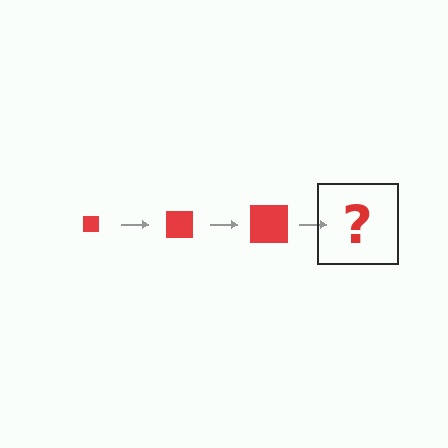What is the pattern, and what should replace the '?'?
The pattern is that the square gets progressively larger each step. The '?' should be a red square, larger than the previous one.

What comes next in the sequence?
The next element should be a red square, larger than the previous one.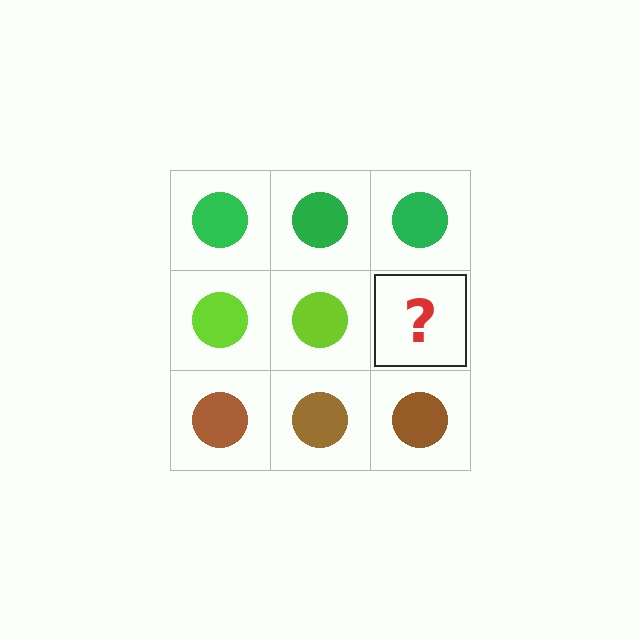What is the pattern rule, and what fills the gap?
The rule is that each row has a consistent color. The gap should be filled with a lime circle.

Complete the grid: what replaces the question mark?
The question mark should be replaced with a lime circle.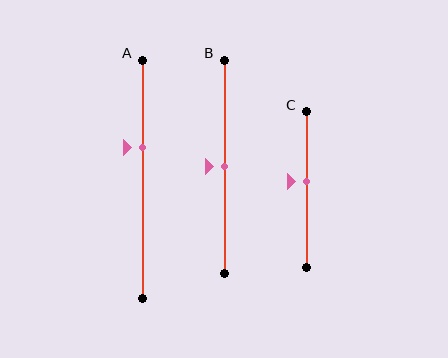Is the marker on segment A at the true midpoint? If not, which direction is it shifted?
No, the marker on segment A is shifted upward by about 13% of the segment length.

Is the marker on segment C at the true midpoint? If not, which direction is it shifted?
No, the marker on segment C is shifted upward by about 5% of the segment length.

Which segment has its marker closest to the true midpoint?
Segment B has its marker closest to the true midpoint.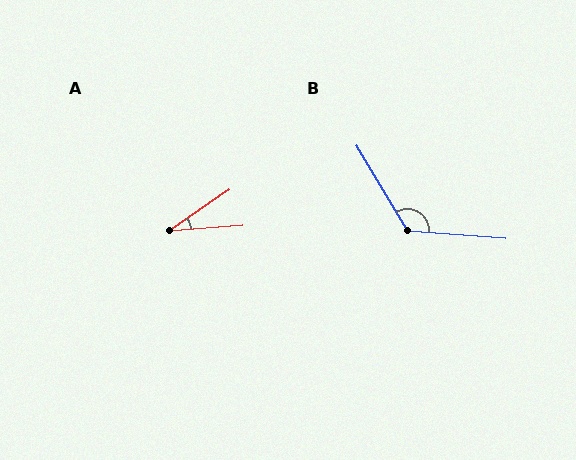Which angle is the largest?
B, at approximately 125 degrees.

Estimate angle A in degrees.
Approximately 30 degrees.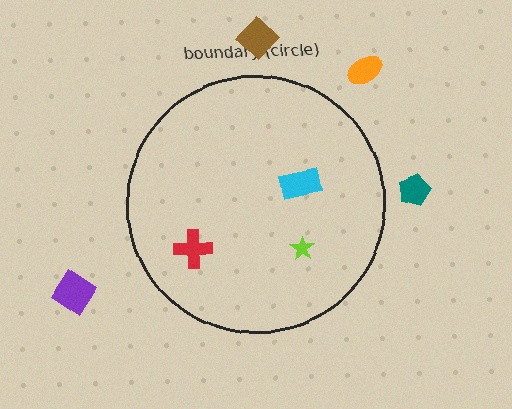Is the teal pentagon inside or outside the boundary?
Outside.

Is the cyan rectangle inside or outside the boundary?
Inside.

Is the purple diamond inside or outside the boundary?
Outside.